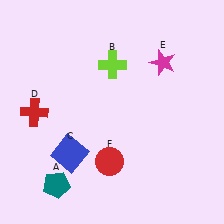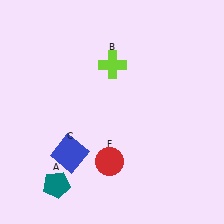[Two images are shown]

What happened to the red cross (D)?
The red cross (D) was removed in Image 2. It was in the bottom-left area of Image 1.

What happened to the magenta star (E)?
The magenta star (E) was removed in Image 2. It was in the top-right area of Image 1.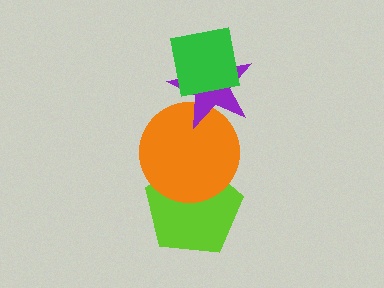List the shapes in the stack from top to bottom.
From top to bottom: the green square, the purple star, the orange circle, the lime pentagon.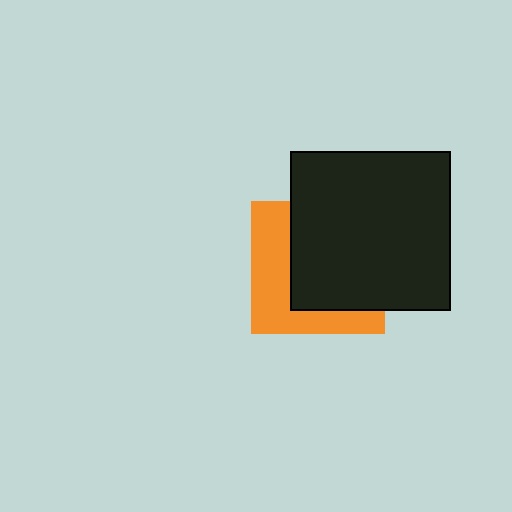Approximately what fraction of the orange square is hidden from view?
Roughly 60% of the orange square is hidden behind the black square.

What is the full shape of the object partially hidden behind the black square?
The partially hidden object is an orange square.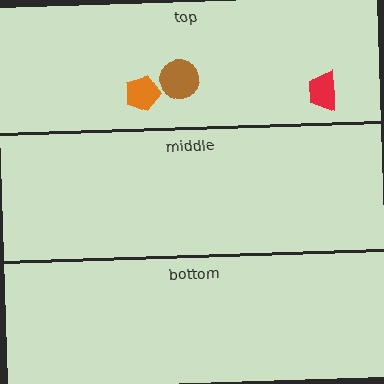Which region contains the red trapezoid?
The top region.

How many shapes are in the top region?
3.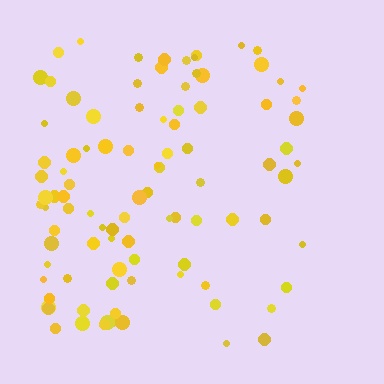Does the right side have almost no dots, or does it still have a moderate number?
Still a moderate number, just noticeably fewer than the left.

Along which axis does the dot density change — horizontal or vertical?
Horizontal.